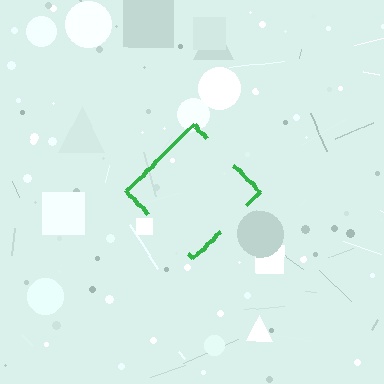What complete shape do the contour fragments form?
The contour fragments form a diamond.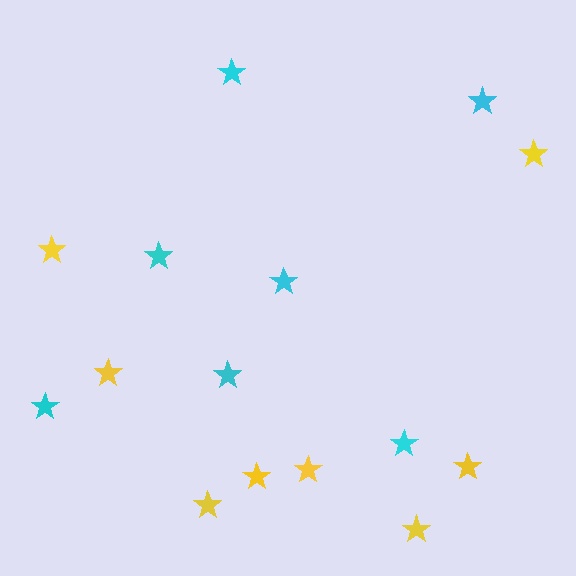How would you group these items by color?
There are 2 groups: one group of yellow stars (8) and one group of cyan stars (7).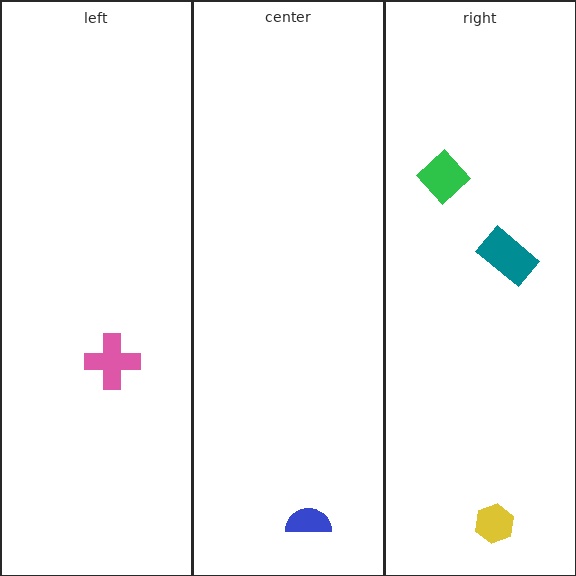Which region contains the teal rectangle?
The right region.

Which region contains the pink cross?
The left region.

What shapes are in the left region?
The pink cross.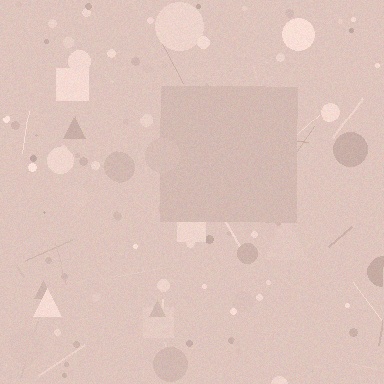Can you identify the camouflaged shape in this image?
The camouflaged shape is a square.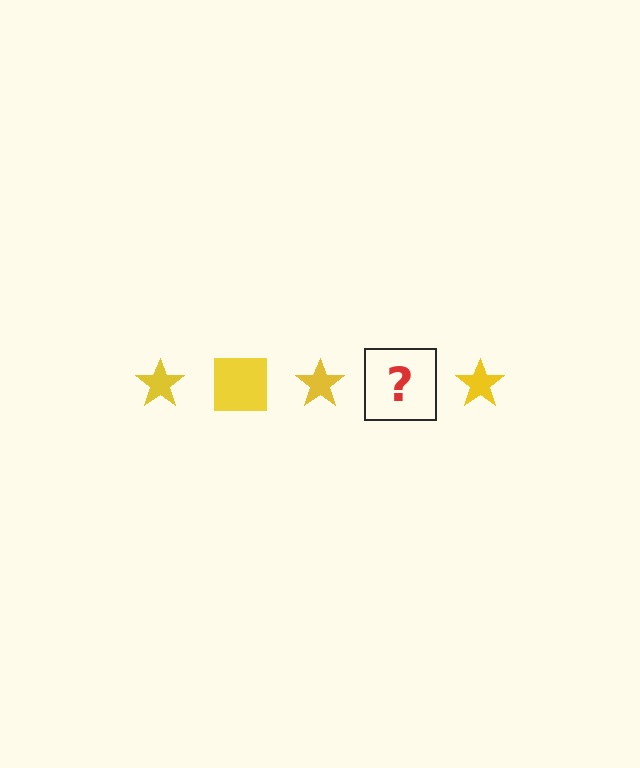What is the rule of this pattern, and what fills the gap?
The rule is that the pattern cycles through star, square shapes in yellow. The gap should be filled with a yellow square.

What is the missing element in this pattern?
The missing element is a yellow square.